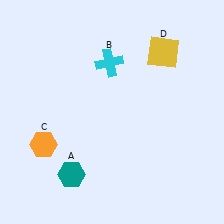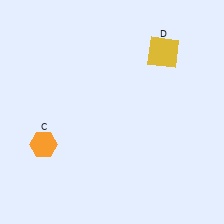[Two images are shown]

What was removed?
The teal hexagon (A), the cyan cross (B) were removed in Image 2.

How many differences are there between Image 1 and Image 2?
There are 2 differences between the two images.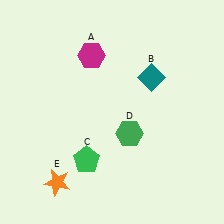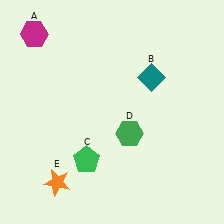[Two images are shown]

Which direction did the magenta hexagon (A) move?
The magenta hexagon (A) moved left.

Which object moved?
The magenta hexagon (A) moved left.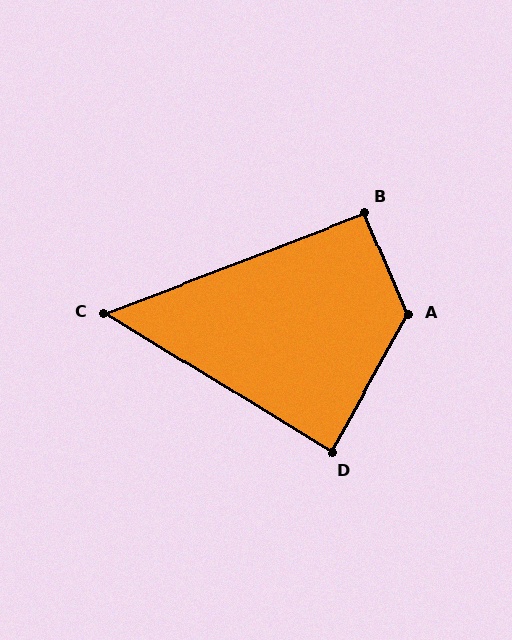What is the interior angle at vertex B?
Approximately 92 degrees (approximately right).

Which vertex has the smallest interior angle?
C, at approximately 52 degrees.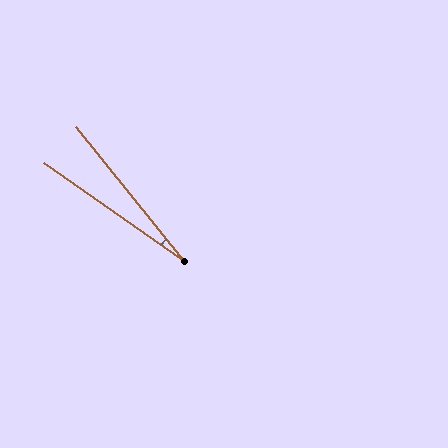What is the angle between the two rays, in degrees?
Approximately 16 degrees.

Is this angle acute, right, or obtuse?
It is acute.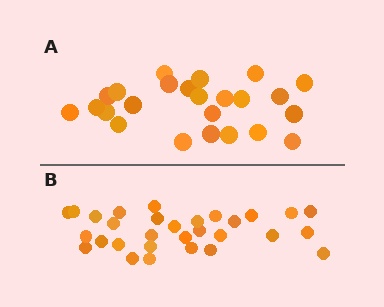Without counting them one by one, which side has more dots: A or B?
Region B (the bottom region) has more dots.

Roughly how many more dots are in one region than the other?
Region B has about 6 more dots than region A.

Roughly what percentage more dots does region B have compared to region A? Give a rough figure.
About 25% more.